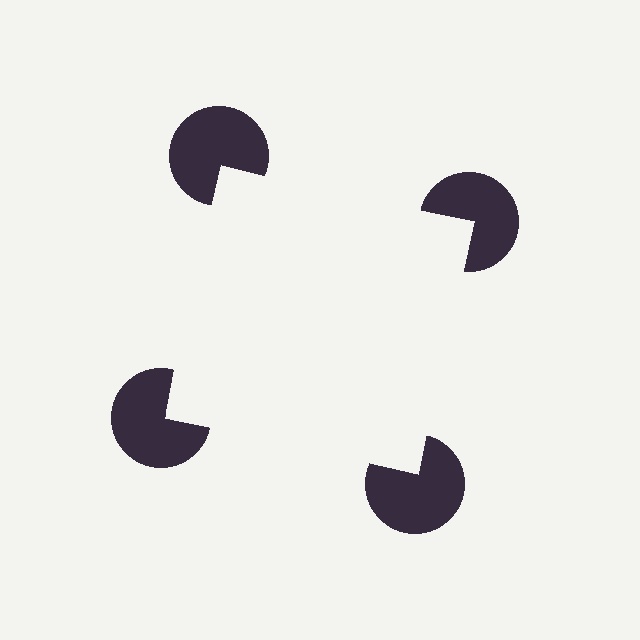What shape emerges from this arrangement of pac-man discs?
An illusory square — its edges are inferred from the aligned wedge cuts in the pac-man discs, not physically drawn.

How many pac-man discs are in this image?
There are 4 — one at each vertex of the illusory square.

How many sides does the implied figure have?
4 sides.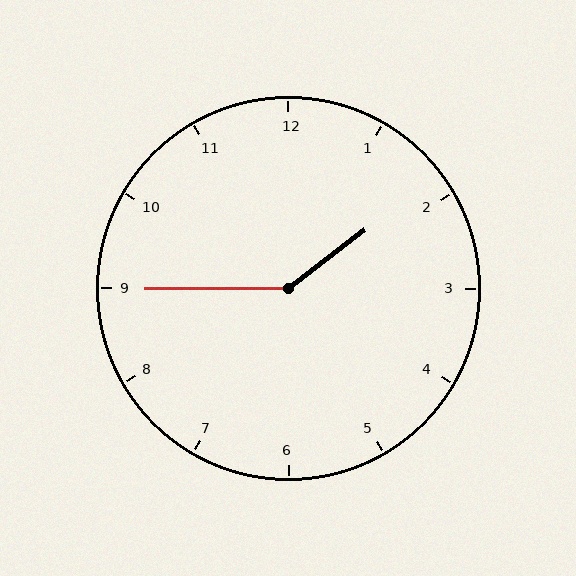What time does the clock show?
1:45.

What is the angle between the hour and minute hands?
Approximately 142 degrees.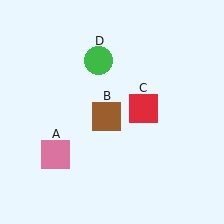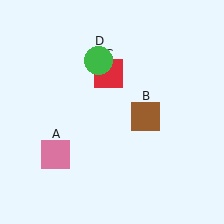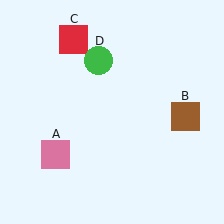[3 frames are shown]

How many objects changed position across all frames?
2 objects changed position: brown square (object B), red square (object C).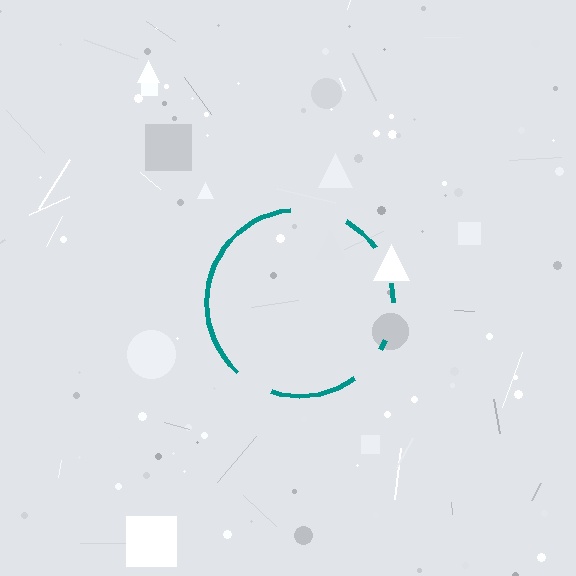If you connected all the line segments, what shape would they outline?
They would outline a circle.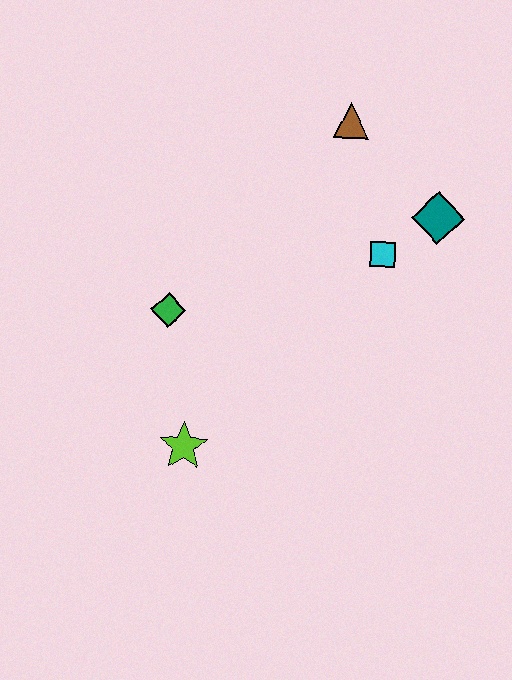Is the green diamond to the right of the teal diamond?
No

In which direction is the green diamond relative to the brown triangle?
The green diamond is below the brown triangle.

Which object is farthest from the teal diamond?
The lime star is farthest from the teal diamond.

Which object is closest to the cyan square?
The teal diamond is closest to the cyan square.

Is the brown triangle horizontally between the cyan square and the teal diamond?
No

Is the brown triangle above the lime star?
Yes